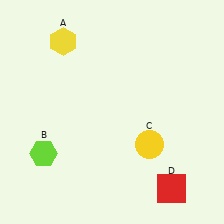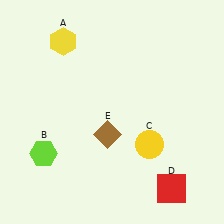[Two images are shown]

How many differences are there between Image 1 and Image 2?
There is 1 difference between the two images.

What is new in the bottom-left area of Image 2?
A brown diamond (E) was added in the bottom-left area of Image 2.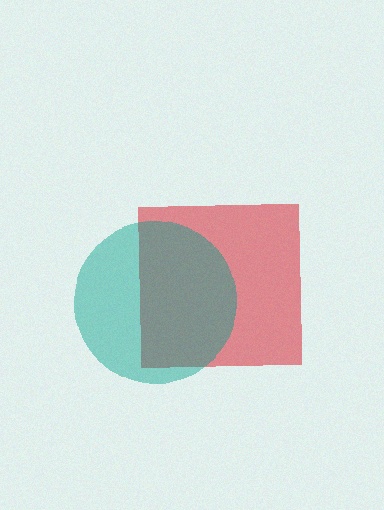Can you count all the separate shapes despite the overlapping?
Yes, there are 2 separate shapes.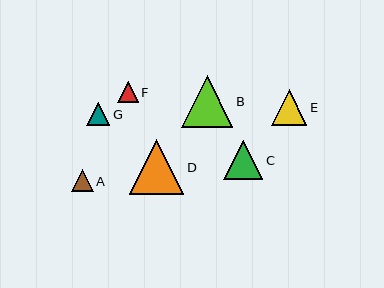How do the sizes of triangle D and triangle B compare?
Triangle D and triangle B are approximately the same size.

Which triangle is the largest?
Triangle D is the largest with a size of approximately 54 pixels.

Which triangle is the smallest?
Triangle F is the smallest with a size of approximately 20 pixels.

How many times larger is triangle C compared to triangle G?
Triangle C is approximately 1.7 times the size of triangle G.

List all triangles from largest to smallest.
From largest to smallest: D, B, C, E, G, A, F.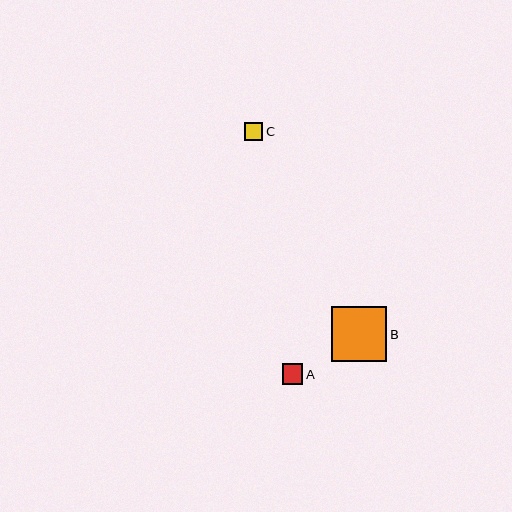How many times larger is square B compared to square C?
Square B is approximately 3.0 times the size of square C.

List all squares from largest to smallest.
From largest to smallest: B, A, C.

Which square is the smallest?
Square C is the smallest with a size of approximately 18 pixels.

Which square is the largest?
Square B is the largest with a size of approximately 55 pixels.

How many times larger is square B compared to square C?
Square B is approximately 3.0 times the size of square C.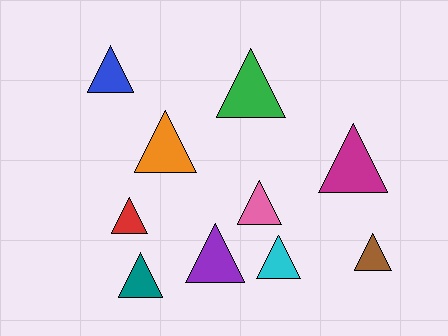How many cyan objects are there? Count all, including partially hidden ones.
There is 1 cyan object.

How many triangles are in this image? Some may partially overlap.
There are 10 triangles.